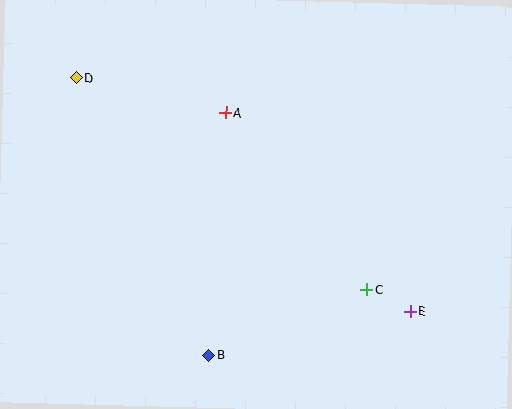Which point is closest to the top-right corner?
Point A is closest to the top-right corner.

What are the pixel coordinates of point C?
Point C is at (367, 290).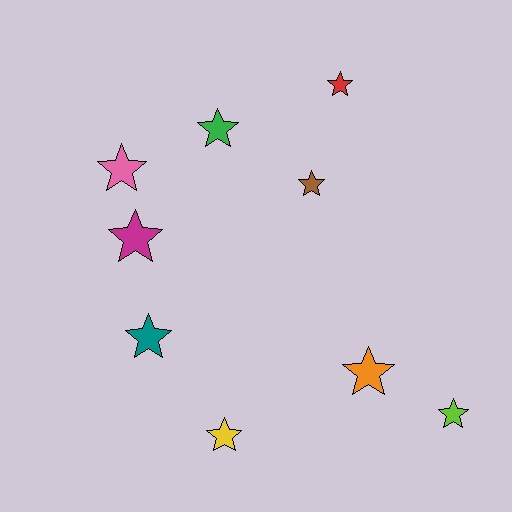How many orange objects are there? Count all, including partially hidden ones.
There is 1 orange object.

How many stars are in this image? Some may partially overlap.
There are 9 stars.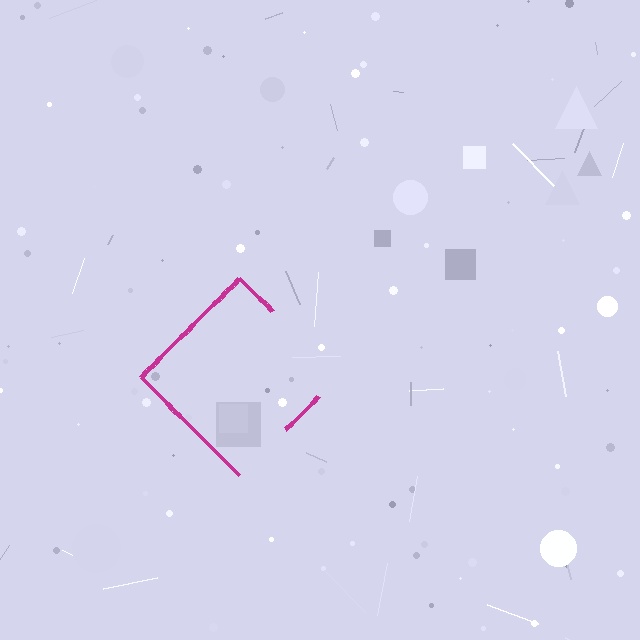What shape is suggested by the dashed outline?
The dashed outline suggests a diamond.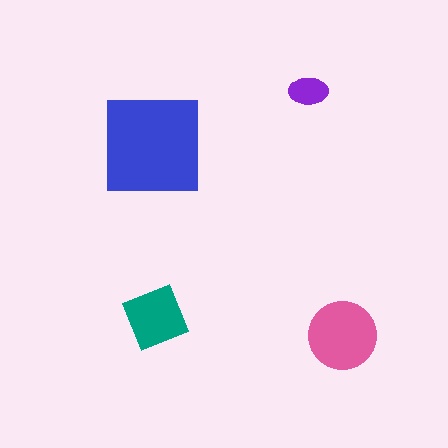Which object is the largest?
The blue square.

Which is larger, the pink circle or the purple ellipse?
The pink circle.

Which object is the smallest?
The purple ellipse.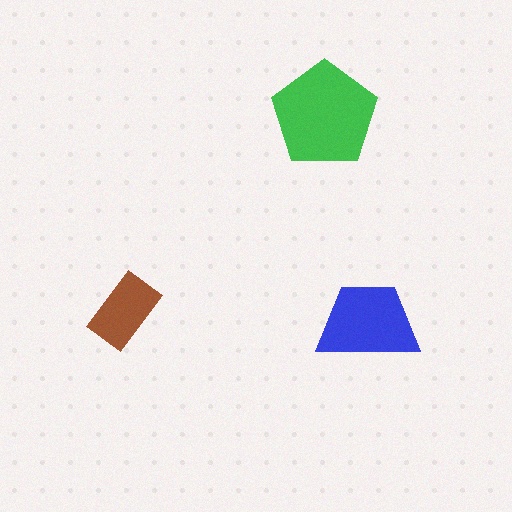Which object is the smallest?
The brown rectangle.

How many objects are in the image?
There are 3 objects in the image.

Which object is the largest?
The green pentagon.